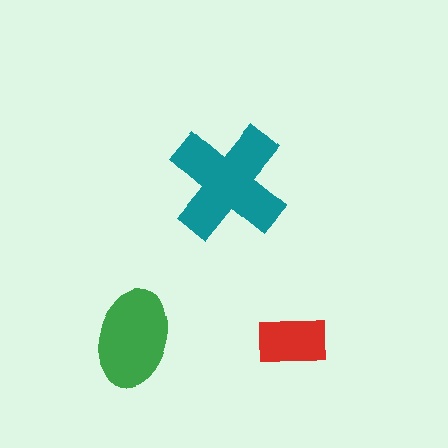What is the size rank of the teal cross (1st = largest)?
1st.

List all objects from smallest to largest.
The red rectangle, the green ellipse, the teal cross.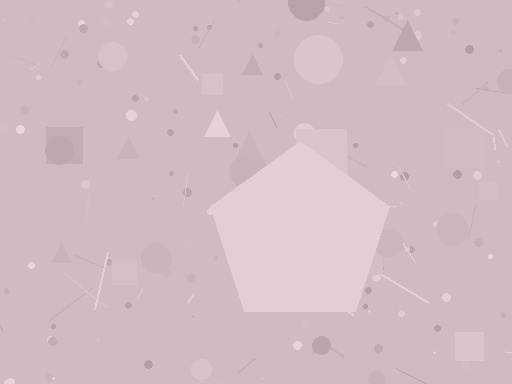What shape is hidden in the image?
A pentagon is hidden in the image.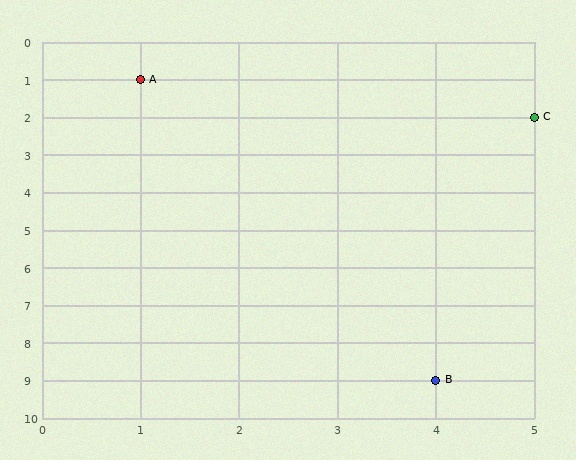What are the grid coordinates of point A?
Point A is at grid coordinates (1, 1).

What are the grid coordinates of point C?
Point C is at grid coordinates (5, 2).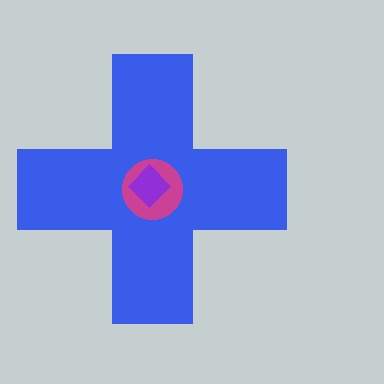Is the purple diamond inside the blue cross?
Yes.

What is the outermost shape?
The blue cross.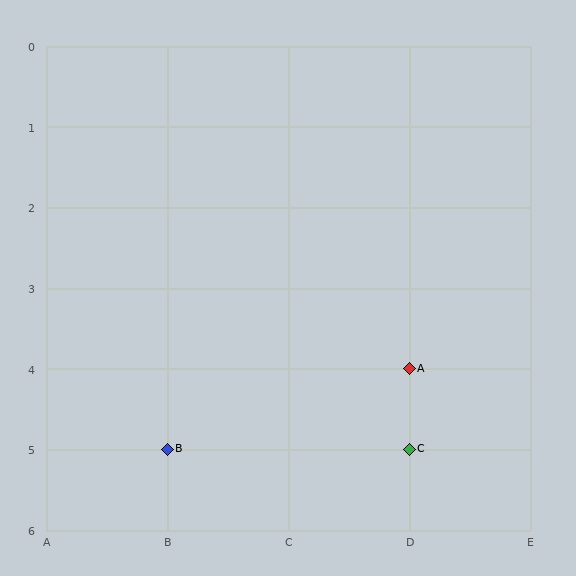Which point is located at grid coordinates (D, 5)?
Point C is at (D, 5).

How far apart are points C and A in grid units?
Points C and A are 1 row apart.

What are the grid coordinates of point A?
Point A is at grid coordinates (D, 4).